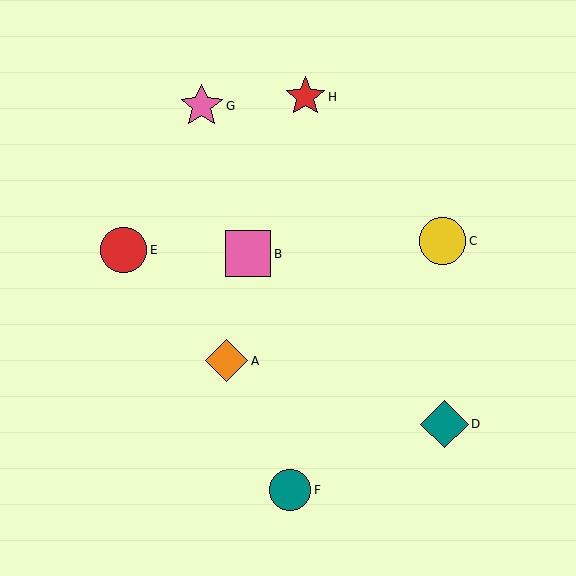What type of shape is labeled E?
Shape E is a red circle.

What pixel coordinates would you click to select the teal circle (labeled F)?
Click at (290, 490) to select the teal circle F.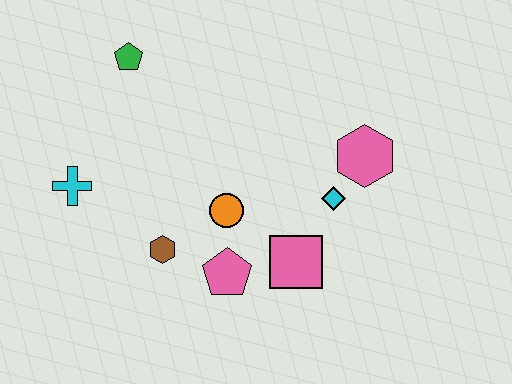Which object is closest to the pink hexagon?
The cyan diamond is closest to the pink hexagon.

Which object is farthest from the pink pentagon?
The green pentagon is farthest from the pink pentagon.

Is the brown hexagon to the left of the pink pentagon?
Yes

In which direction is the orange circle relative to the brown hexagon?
The orange circle is to the right of the brown hexagon.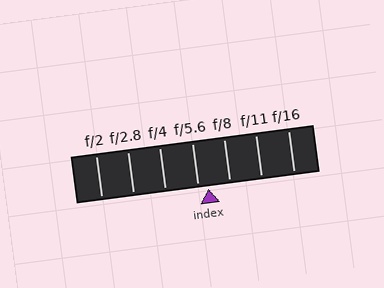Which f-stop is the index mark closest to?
The index mark is closest to f/5.6.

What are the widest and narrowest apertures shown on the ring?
The widest aperture shown is f/2 and the narrowest is f/16.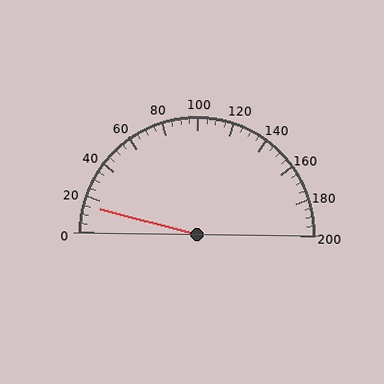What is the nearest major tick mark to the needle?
The nearest major tick mark is 20.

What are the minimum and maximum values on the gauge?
The gauge ranges from 0 to 200.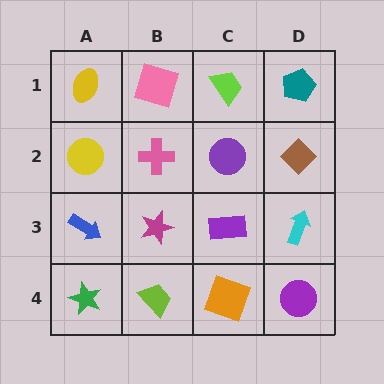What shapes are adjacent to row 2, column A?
A yellow ellipse (row 1, column A), a blue arrow (row 3, column A), a pink cross (row 2, column B).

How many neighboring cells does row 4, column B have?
3.